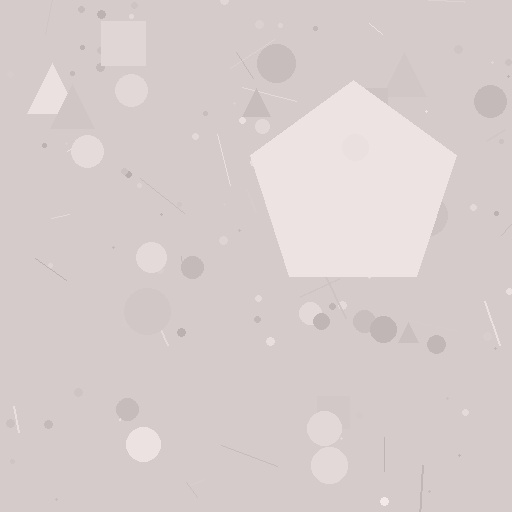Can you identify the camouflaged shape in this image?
The camouflaged shape is a pentagon.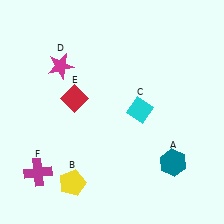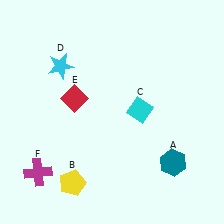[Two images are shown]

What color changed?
The star (D) changed from magenta in Image 1 to cyan in Image 2.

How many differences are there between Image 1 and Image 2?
There is 1 difference between the two images.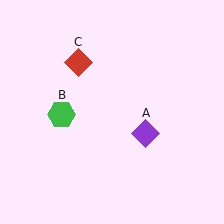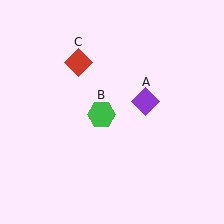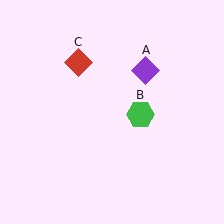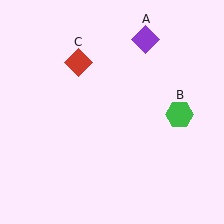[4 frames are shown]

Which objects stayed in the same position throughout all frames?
Red diamond (object C) remained stationary.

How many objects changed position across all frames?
2 objects changed position: purple diamond (object A), green hexagon (object B).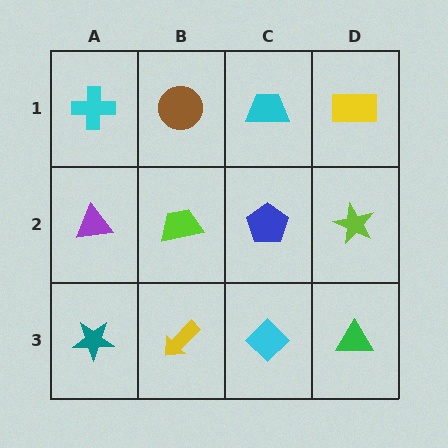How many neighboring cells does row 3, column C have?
3.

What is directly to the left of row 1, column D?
A cyan trapezoid.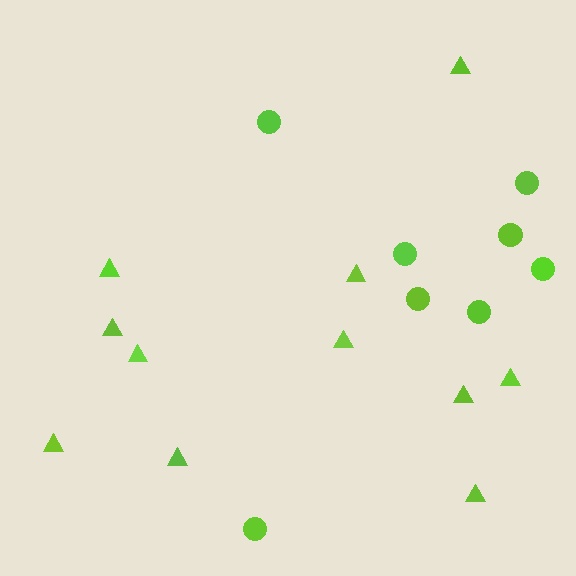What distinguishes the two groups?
There are 2 groups: one group of circles (8) and one group of triangles (11).